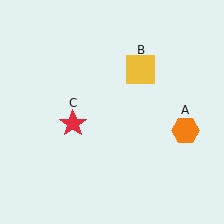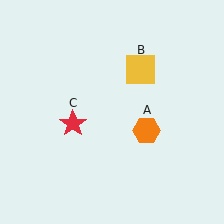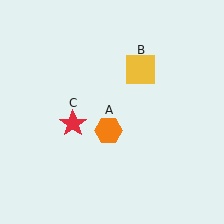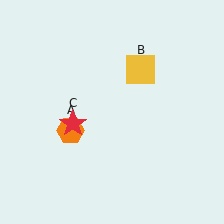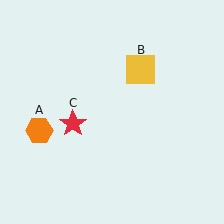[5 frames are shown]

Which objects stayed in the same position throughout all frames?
Yellow square (object B) and red star (object C) remained stationary.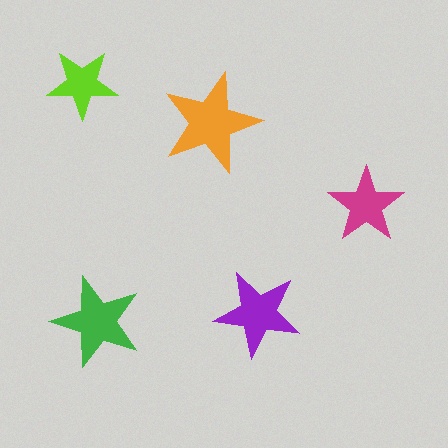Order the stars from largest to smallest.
the orange one, the green one, the purple one, the magenta one, the lime one.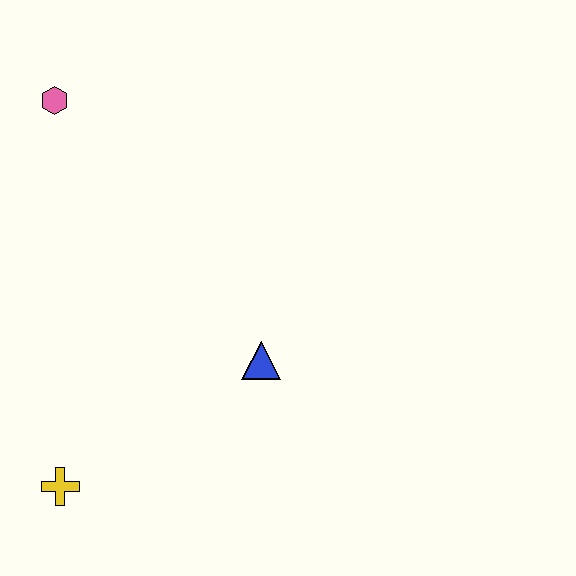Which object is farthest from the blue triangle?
The pink hexagon is farthest from the blue triangle.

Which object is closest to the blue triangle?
The yellow cross is closest to the blue triangle.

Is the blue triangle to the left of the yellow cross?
No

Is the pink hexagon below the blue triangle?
No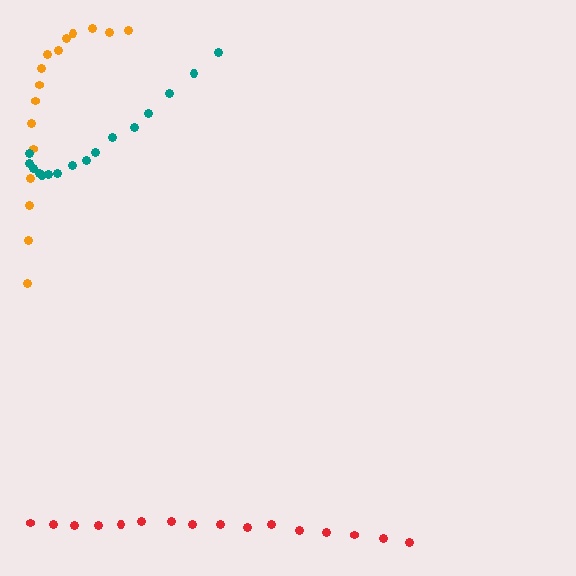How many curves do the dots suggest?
There are 3 distinct paths.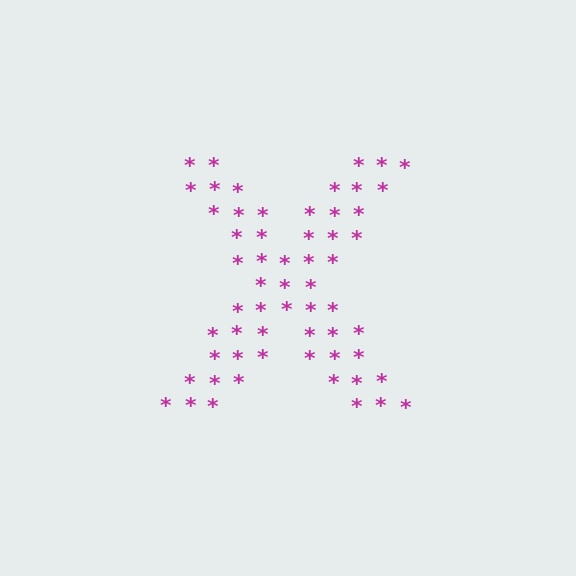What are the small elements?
The small elements are asterisks.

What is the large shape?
The large shape is the letter X.